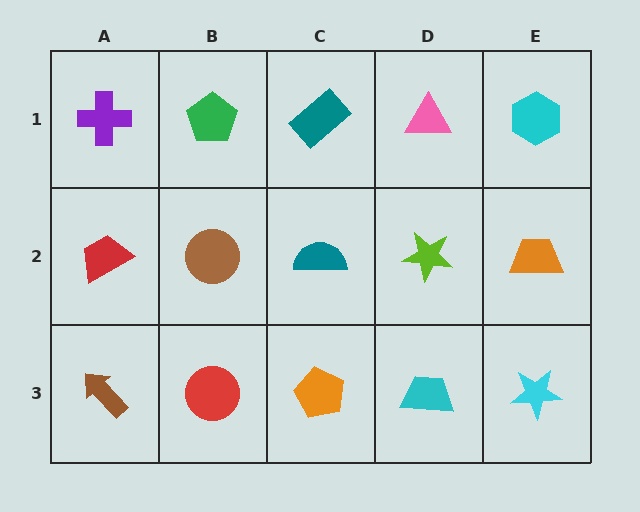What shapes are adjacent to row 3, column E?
An orange trapezoid (row 2, column E), a cyan trapezoid (row 3, column D).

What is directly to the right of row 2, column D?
An orange trapezoid.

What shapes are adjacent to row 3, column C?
A teal semicircle (row 2, column C), a red circle (row 3, column B), a cyan trapezoid (row 3, column D).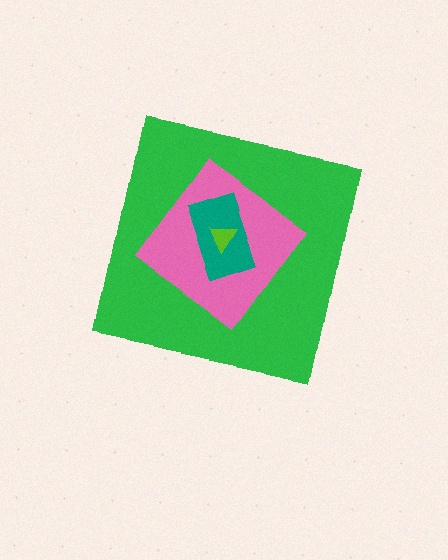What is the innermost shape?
The lime triangle.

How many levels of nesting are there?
4.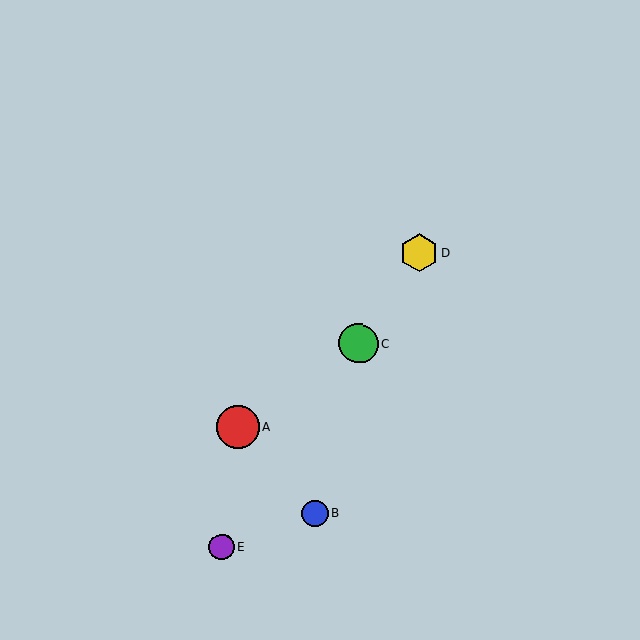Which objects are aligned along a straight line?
Objects C, D, E are aligned along a straight line.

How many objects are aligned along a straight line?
3 objects (C, D, E) are aligned along a straight line.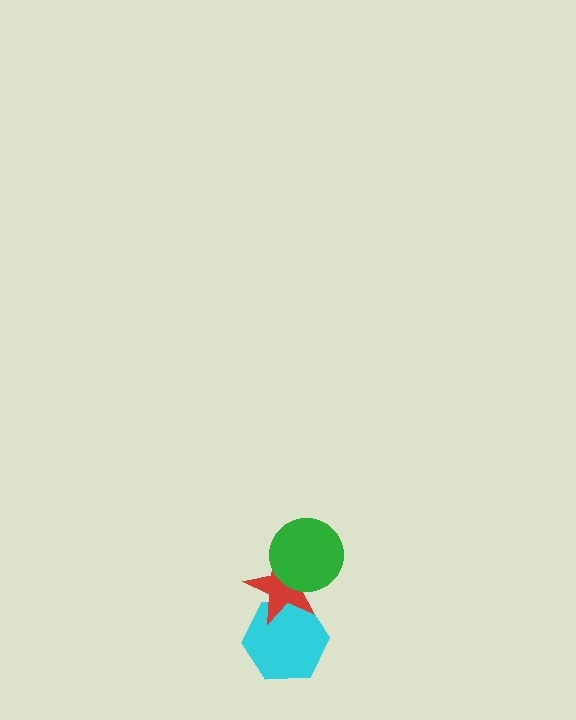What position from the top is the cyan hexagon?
The cyan hexagon is 3rd from the top.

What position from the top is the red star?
The red star is 2nd from the top.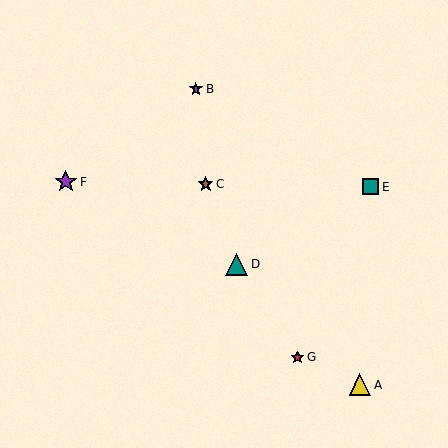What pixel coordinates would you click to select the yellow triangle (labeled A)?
Click at (360, 385) to select the yellow triangle A.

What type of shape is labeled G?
Shape G is a red star.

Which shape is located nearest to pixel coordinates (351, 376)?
The yellow triangle (labeled A) at (360, 385) is nearest to that location.